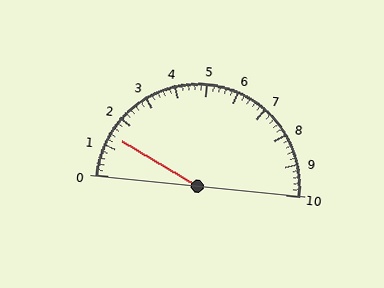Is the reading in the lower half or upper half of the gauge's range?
The reading is in the lower half of the range (0 to 10).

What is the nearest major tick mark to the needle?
The nearest major tick mark is 1.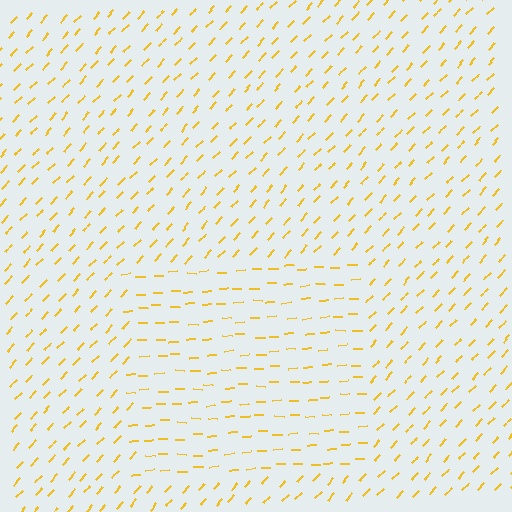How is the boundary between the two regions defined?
The boundary is defined purely by a change in line orientation (approximately 45 degrees difference). All lines are the same color and thickness.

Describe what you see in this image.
The image is filled with small yellow line segments. A rectangle region in the image has lines oriented differently from the surrounding lines, creating a visible texture boundary.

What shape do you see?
I see a rectangle.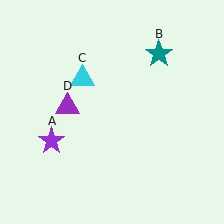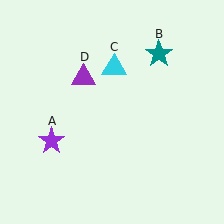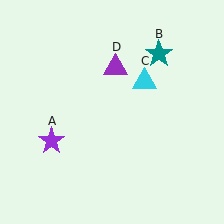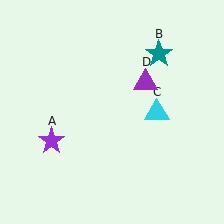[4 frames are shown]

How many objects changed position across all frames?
2 objects changed position: cyan triangle (object C), purple triangle (object D).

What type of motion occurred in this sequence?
The cyan triangle (object C), purple triangle (object D) rotated clockwise around the center of the scene.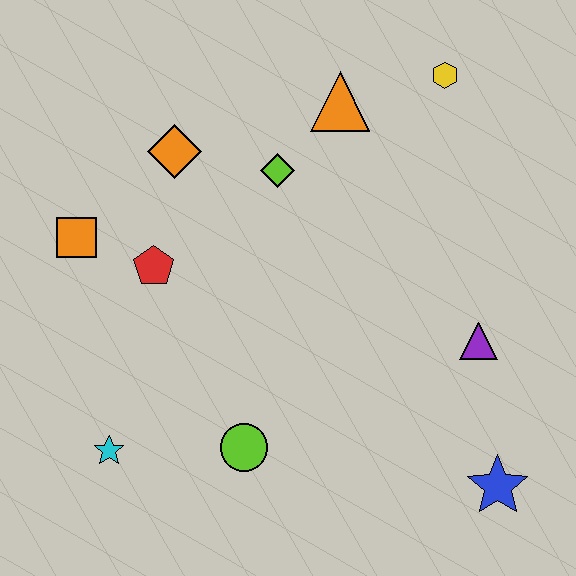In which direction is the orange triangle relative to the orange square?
The orange triangle is to the right of the orange square.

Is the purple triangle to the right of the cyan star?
Yes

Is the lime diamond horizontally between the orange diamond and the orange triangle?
Yes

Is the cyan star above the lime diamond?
No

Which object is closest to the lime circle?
The cyan star is closest to the lime circle.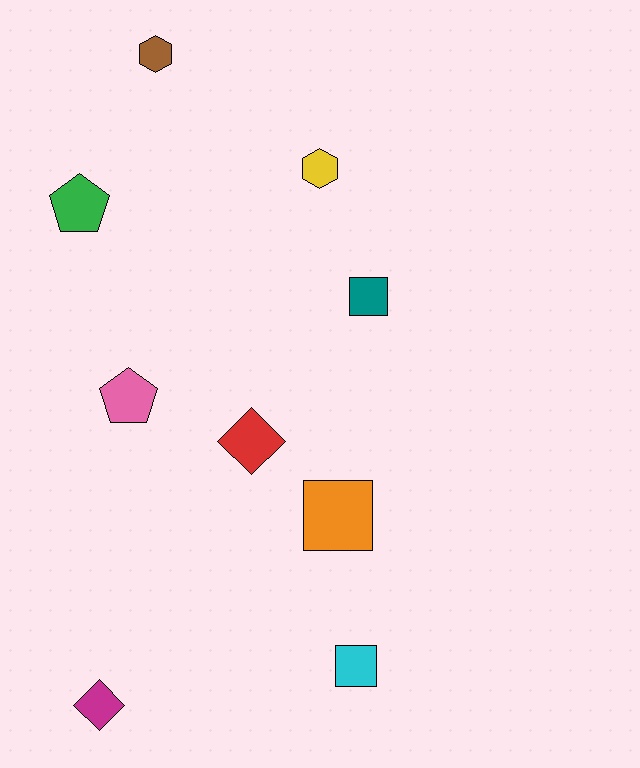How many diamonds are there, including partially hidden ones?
There are 2 diamonds.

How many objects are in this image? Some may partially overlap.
There are 9 objects.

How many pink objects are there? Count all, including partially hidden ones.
There is 1 pink object.